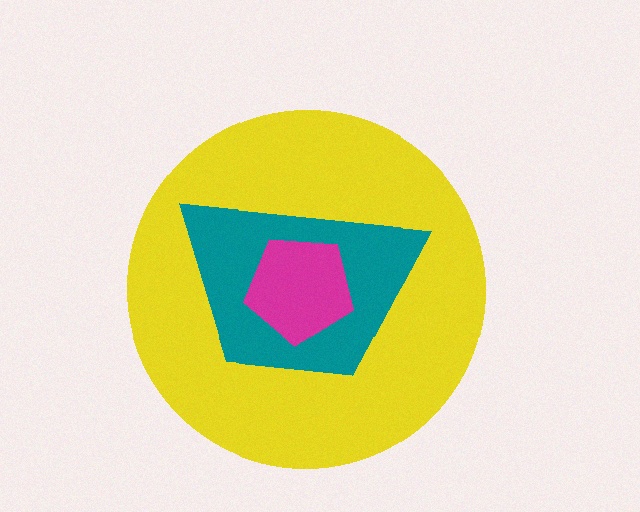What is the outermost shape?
The yellow circle.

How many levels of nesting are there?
3.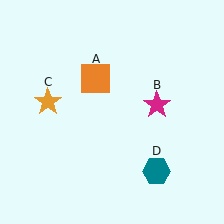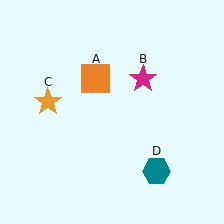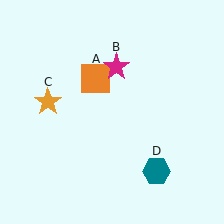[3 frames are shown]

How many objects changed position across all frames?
1 object changed position: magenta star (object B).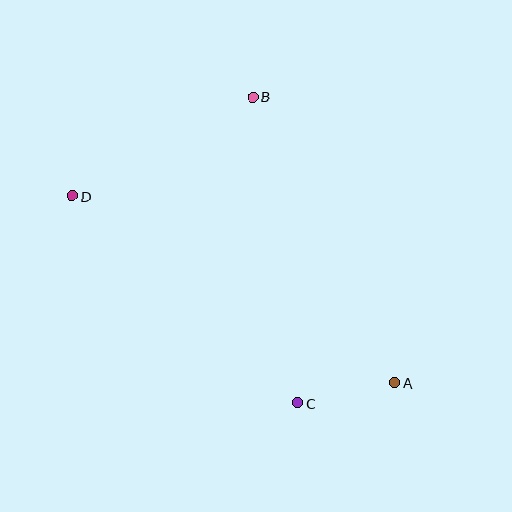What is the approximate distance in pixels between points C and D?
The distance between C and D is approximately 306 pixels.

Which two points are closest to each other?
Points A and C are closest to each other.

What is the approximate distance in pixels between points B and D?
The distance between B and D is approximately 206 pixels.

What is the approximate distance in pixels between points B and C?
The distance between B and C is approximately 309 pixels.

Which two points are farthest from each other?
Points A and D are farthest from each other.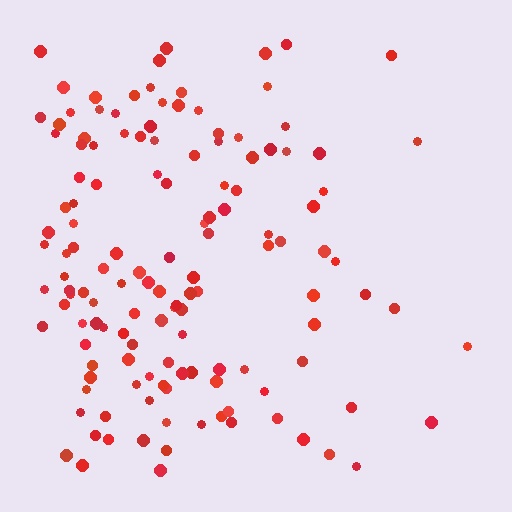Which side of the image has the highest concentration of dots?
The left.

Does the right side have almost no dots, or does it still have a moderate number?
Still a moderate number, just noticeably fewer than the left.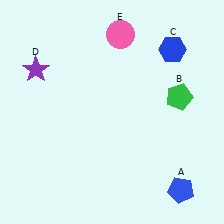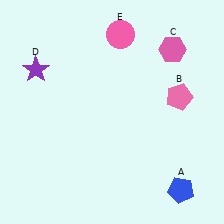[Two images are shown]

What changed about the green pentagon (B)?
In Image 1, B is green. In Image 2, it changed to pink.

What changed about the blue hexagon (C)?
In Image 1, C is blue. In Image 2, it changed to pink.